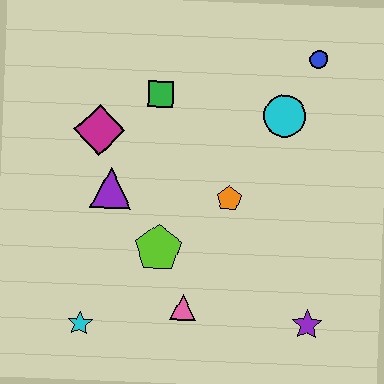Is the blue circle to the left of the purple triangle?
No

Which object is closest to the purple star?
The pink triangle is closest to the purple star.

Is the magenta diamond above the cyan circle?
No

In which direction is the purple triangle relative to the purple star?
The purple triangle is to the left of the purple star.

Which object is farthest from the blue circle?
The cyan star is farthest from the blue circle.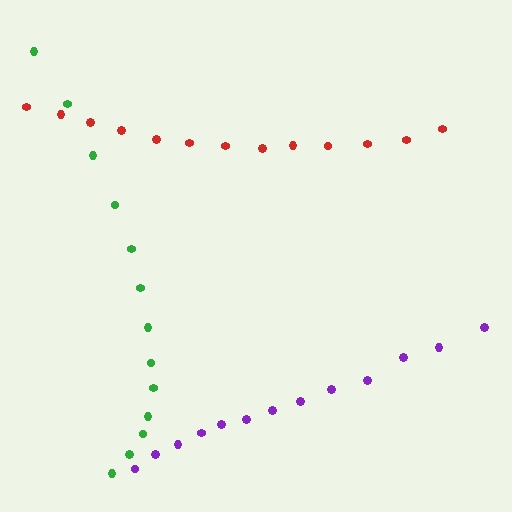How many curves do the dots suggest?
There are 3 distinct paths.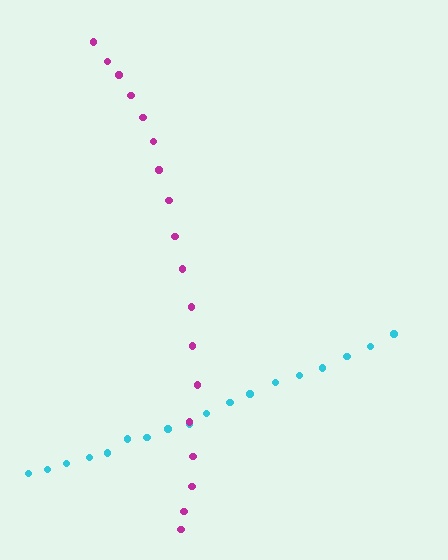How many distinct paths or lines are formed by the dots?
There are 2 distinct paths.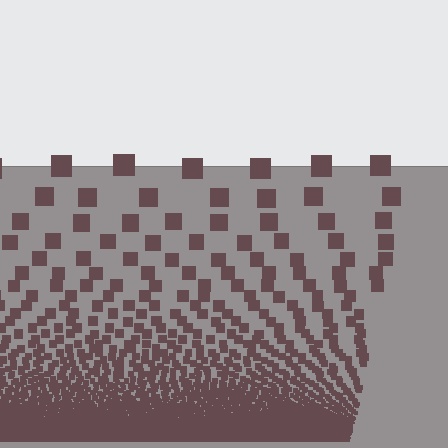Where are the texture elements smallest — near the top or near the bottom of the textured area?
Near the bottom.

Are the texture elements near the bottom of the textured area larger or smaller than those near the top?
Smaller. The gradient is inverted — elements near the bottom are smaller and denser.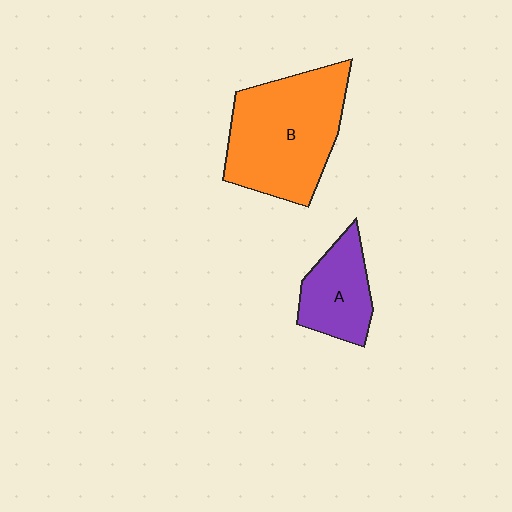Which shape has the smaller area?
Shape A (purple).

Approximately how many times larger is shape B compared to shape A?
Approximately 2.0 times.